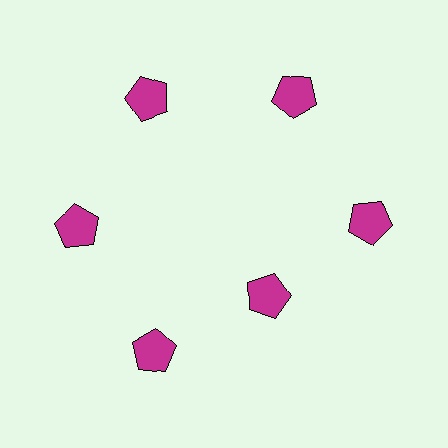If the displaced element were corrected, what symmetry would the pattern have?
It would have 6-fold rotational symmetry — the pattern would map onto itself every 60 degrees.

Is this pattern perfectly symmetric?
No. The 6 magenta pentagons are arranged in a ring, but one element near the 5 o'clock position is pulled inward toward the center, breaking the 6-fold rotational symmetry.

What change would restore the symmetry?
The symmetry would be restored by moving it outward, back onto the ring so that all 6 pentagons sit at equal angles and equal distance from the center.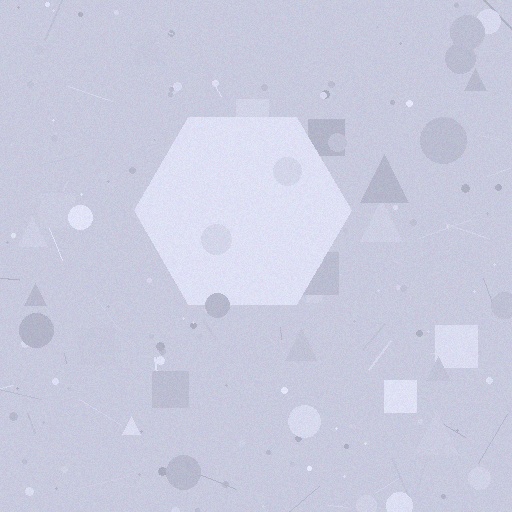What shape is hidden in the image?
A hexagon is hidden in the image.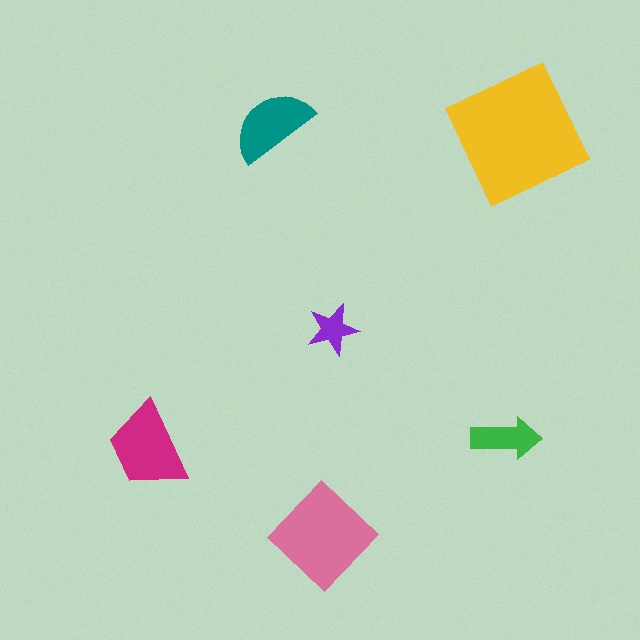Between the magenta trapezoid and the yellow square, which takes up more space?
The yellow square.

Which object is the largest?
The yellow square.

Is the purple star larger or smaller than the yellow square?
Smaller.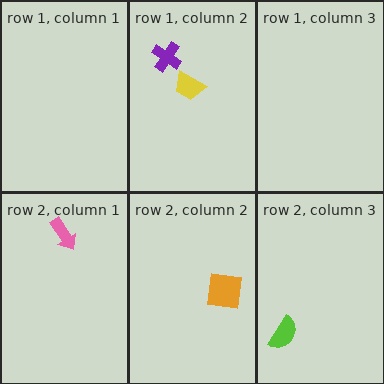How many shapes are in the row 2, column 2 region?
1.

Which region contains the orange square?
The row 2, column 2 region.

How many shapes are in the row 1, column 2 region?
2.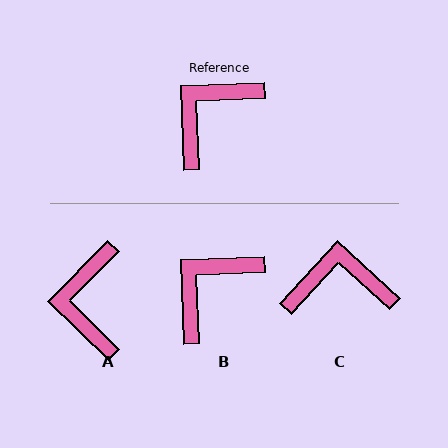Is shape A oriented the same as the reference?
No, it is off by about 43 degrees.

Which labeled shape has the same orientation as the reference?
B.